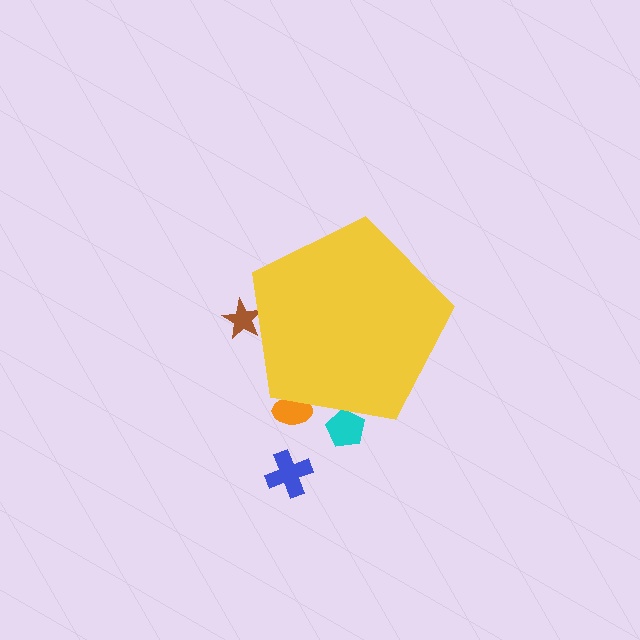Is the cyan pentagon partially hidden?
Yes, the cyan pentagon is partially hidden behind the yellow pentagon.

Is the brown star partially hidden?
Yes, the brown star is partially hidden behind the yellow pentagon.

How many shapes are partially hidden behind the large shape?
3 shapes are partially hidden.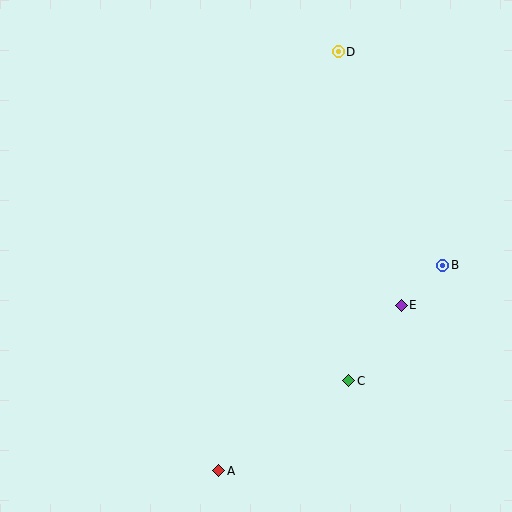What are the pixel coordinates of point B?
Point B is at (442, 265).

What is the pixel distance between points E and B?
The distance between E and B is 58 pixels.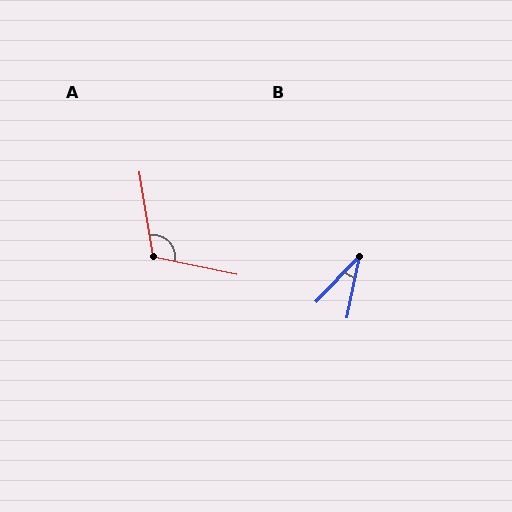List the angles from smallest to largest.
B (33°), A (111°).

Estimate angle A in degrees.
Approximately 111 degrees.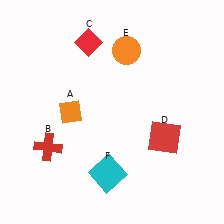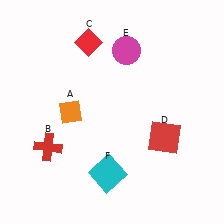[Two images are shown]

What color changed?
The circle (E) changed from orange in Image 1 to magenta in Image 2.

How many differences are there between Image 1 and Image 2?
There is 1 difference between the two images.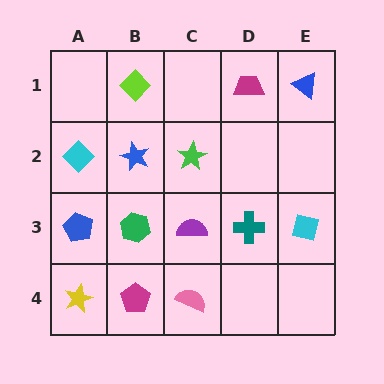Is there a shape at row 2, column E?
No, that cell is empty.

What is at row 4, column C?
A pink semicircle.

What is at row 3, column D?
A teal cross.